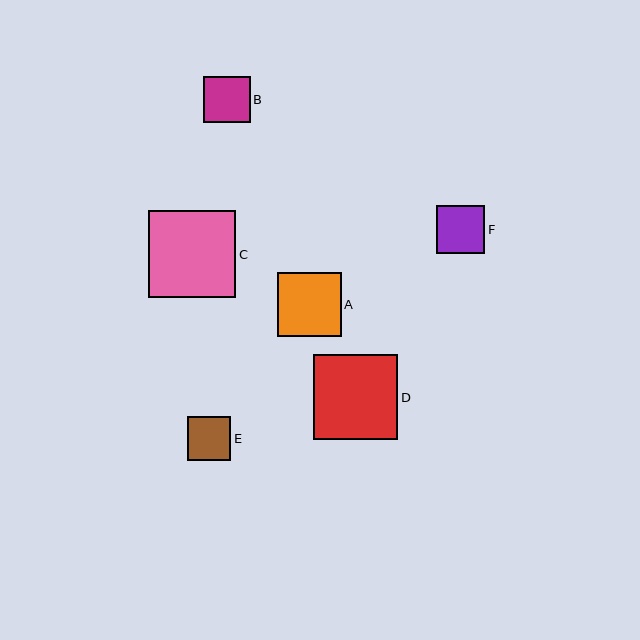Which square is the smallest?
Square E is the smallest with a size of approximately 44 pixels.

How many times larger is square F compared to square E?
Square F is approximately 1.1 times the size of square E.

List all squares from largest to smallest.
From largest to smallest: C, D, A, F, B, E.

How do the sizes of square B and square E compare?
Square B and square E are approximately the same size.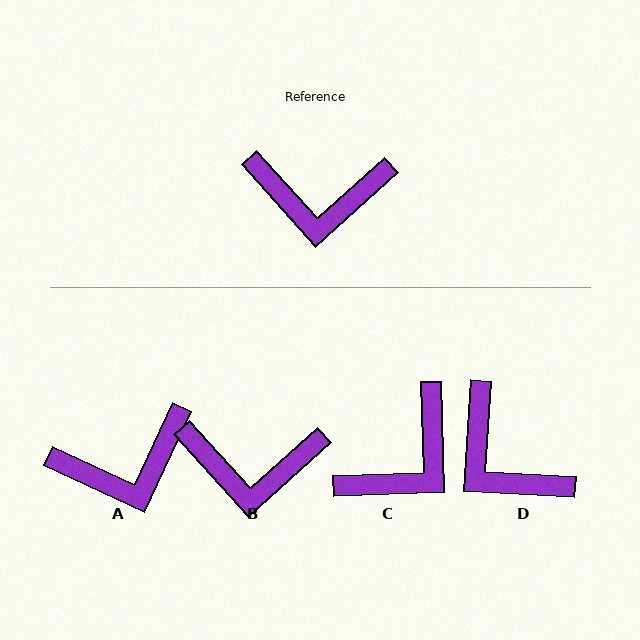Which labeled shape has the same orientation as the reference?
B.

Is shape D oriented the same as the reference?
No, it is off by about 46 degrees.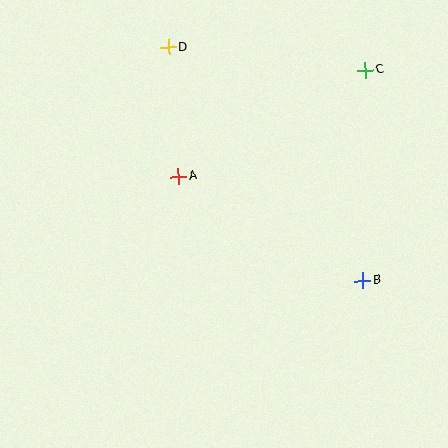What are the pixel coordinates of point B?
Point B is at (363, 281).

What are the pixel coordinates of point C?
Point C is at (365, 70).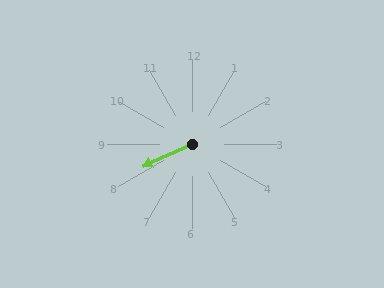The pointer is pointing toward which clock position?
Roughly 8 o'clock.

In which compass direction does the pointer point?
Southwest.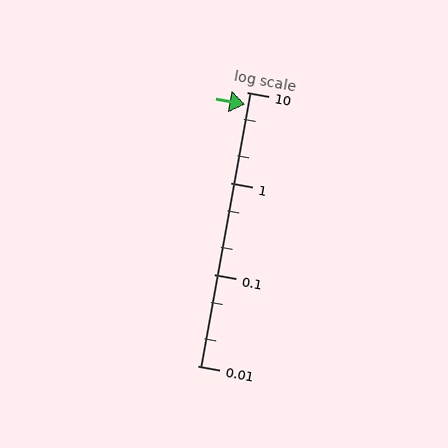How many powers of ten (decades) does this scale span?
The scale spans 3 decades, from 0.01 to 10.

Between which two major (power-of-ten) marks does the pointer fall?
The pointer is between 1 and 10.